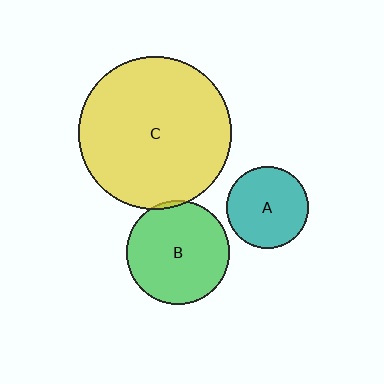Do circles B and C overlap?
Yes.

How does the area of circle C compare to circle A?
Approximately 3.5 times.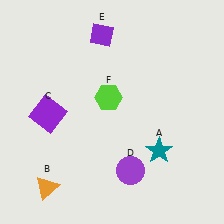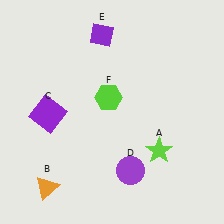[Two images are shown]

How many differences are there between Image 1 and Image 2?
There is 1 difference between the two images.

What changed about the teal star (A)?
In Image 1, A is teal. In Image 2, it changed to lime.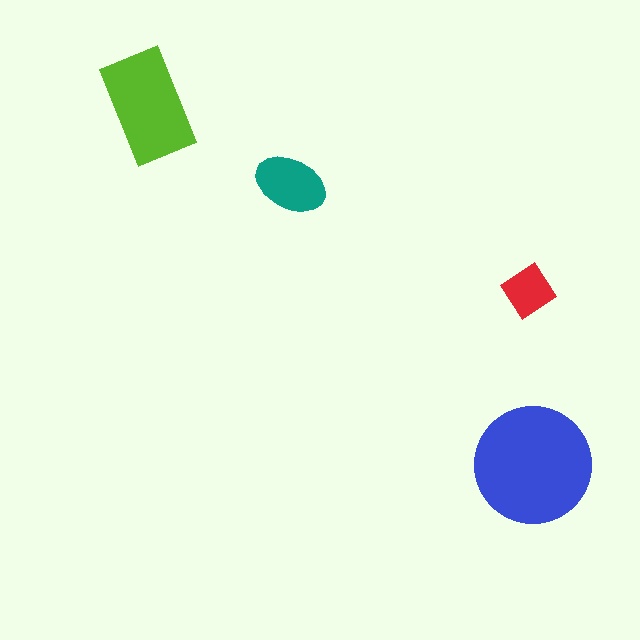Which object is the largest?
The blue circle.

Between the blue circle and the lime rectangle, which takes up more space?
The blue circle.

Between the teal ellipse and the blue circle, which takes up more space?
The blue circle.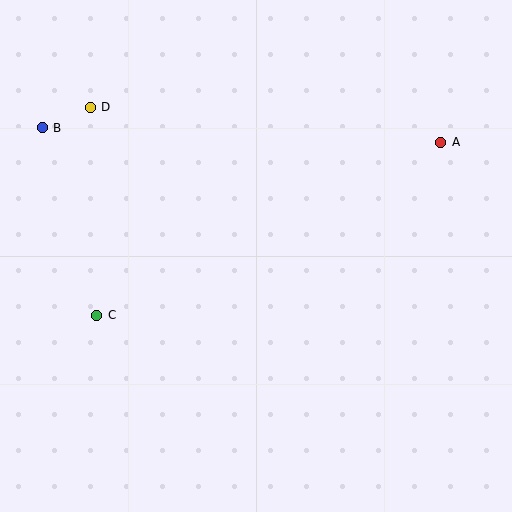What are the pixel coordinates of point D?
Point D is at (90, 107).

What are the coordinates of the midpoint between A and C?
The midpoint between A and C is at (269, 229).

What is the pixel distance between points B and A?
The distance between B and A is 399 pixels.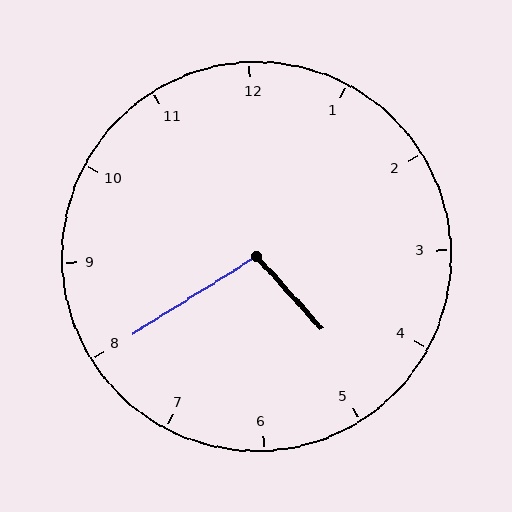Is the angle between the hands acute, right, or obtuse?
It is obtuse.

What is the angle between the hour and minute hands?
Approximately 100 degrees.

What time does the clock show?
4:40.